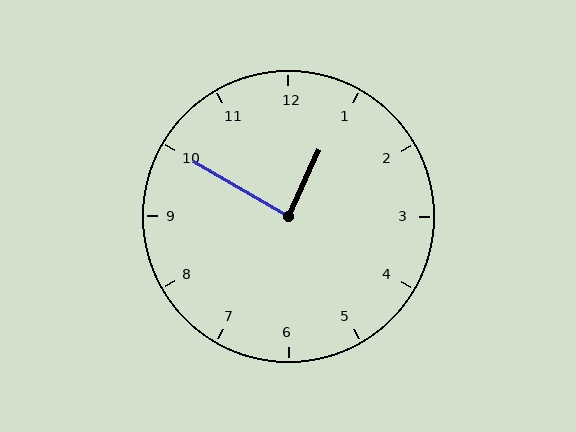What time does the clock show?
12:50.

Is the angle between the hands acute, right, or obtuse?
It is right.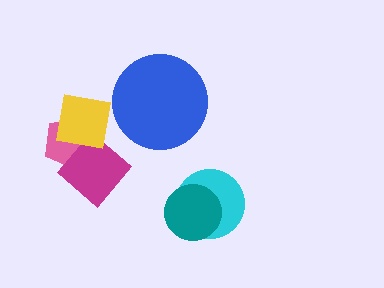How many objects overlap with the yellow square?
2 objects overlap with the yellow square.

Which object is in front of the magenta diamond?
The yellow square is in front of the magenta diamond.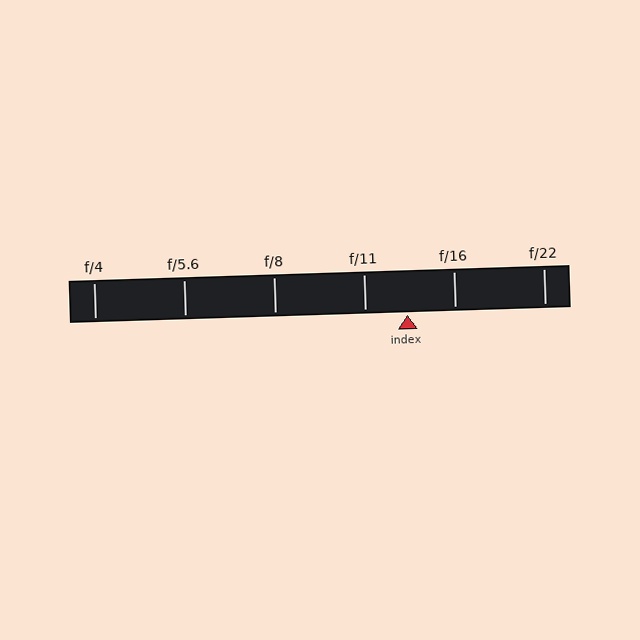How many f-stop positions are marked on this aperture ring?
There are 6 f-stop positions marked.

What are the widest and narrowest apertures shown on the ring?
The widest aperture shown is f/4 and the narrowest is f/22.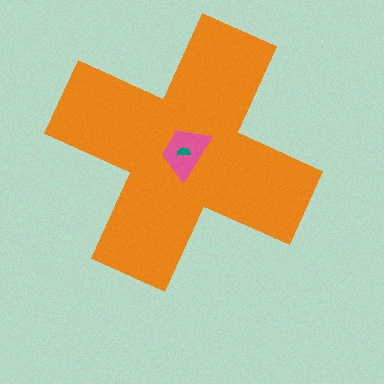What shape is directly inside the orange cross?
The pink trapezoid.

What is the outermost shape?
The orange cross.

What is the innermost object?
The teal semicircle.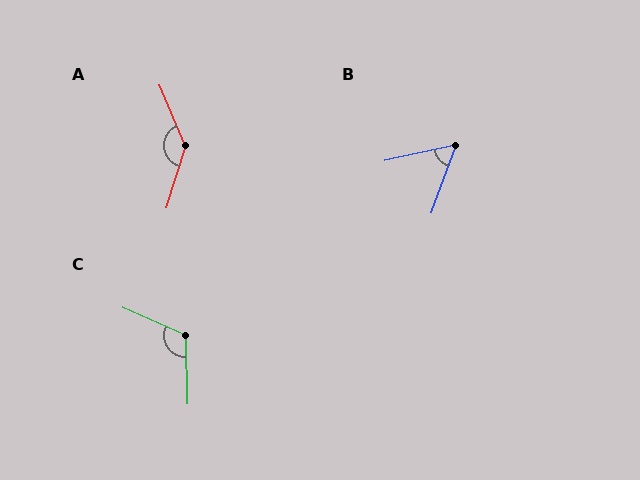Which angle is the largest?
A, at approximately 140 degrees.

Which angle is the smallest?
B, at approximately 58 degrees.